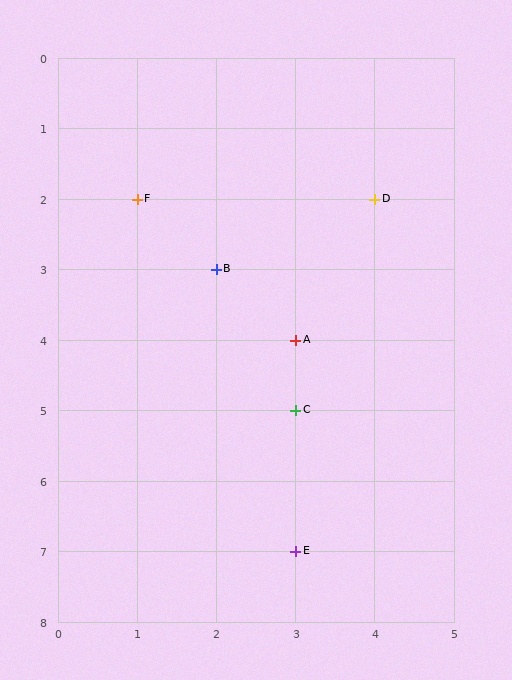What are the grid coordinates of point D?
Point D is at grid coordinates (4, 2).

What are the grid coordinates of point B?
Point B is at grid coordinates (2, 3).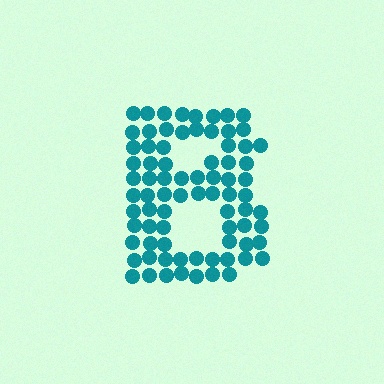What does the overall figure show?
The overall figure shows the letter B.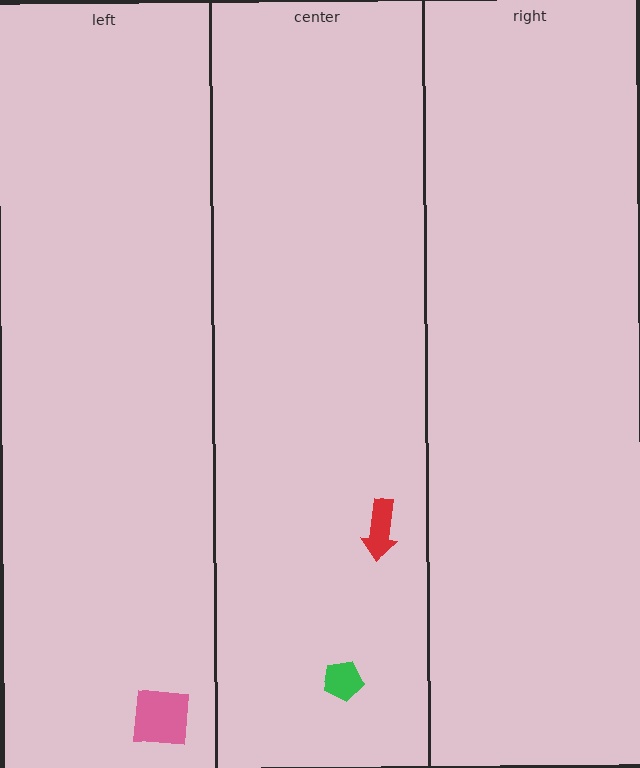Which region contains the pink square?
The left region.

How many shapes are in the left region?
1.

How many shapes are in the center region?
2.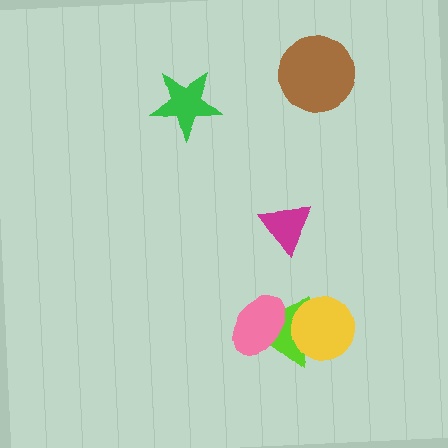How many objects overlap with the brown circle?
0 objects overlap with the brown circle.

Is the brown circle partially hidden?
No, no other shape covers it.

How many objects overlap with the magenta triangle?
0 objects overlap with the magenta triangle.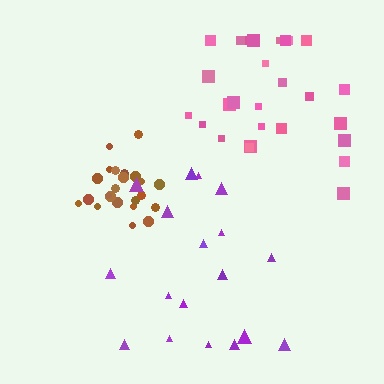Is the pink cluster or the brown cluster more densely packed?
Brown.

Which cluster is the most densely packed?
Brown.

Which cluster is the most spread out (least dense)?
Purple.